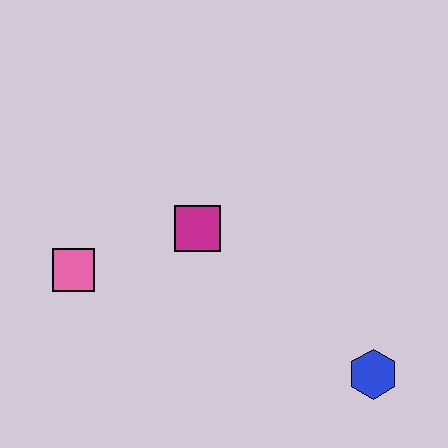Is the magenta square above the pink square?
Yes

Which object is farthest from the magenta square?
The blue hexagon is farthest from the magenta square.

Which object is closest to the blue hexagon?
The magenta square is closest to the blue hexagon.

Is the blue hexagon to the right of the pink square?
Yes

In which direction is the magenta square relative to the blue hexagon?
The magenta square is to the left of the blue hexagon.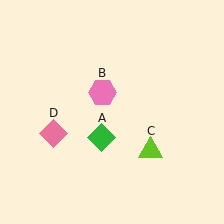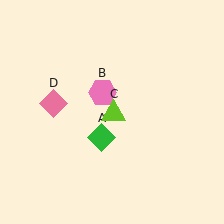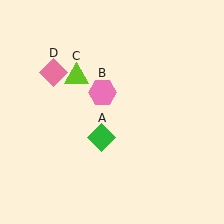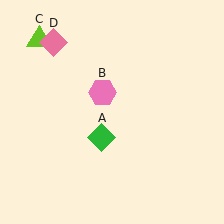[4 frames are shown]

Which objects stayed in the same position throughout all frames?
Green diamond (object A) and pink hexagon (object B) remained stationary.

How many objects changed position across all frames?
2 objects changed position: lime triangle (object C), pink diamond (object D).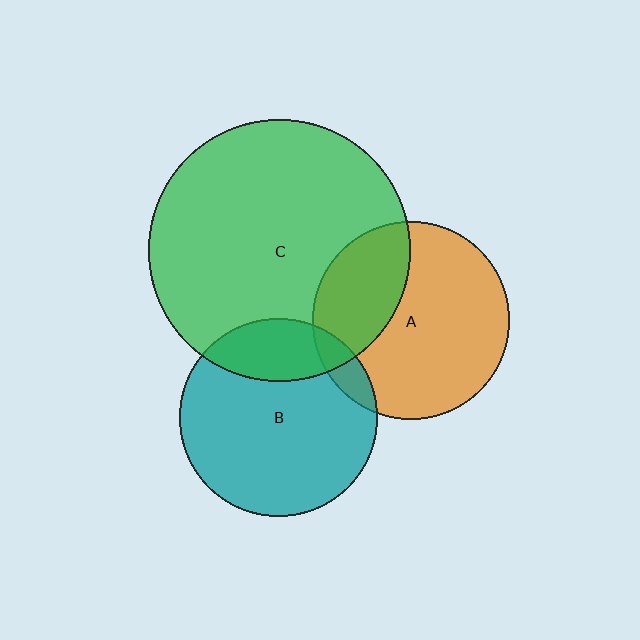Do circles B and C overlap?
Yes.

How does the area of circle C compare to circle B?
Approximately 1.8 times.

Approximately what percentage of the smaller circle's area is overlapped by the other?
Approximately 20%.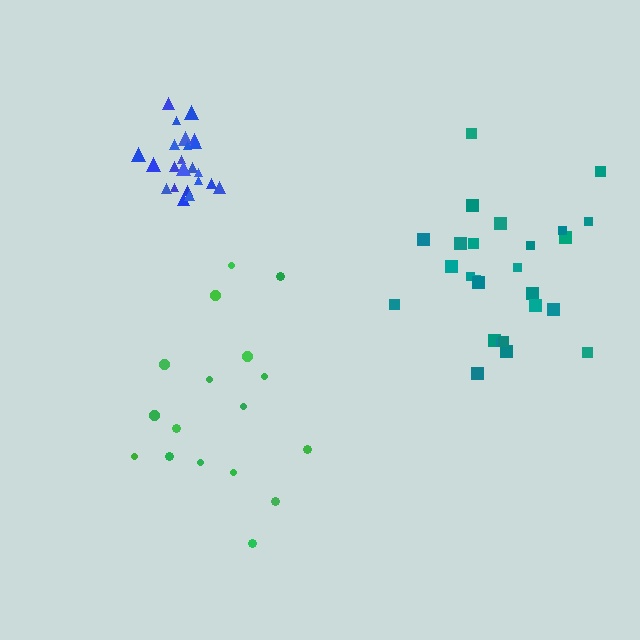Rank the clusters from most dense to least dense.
blue, teal, green.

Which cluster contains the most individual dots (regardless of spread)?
Teal (26).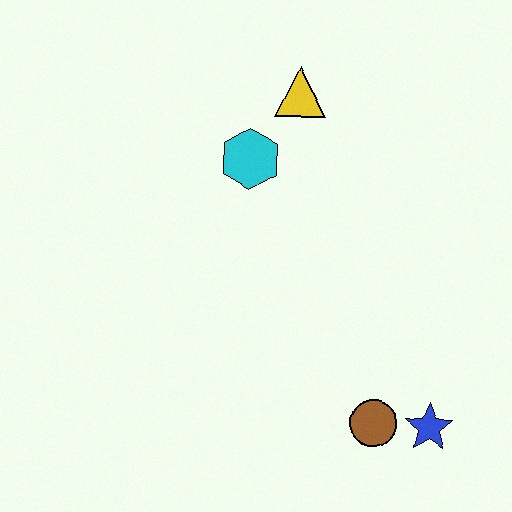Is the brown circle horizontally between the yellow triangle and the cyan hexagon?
No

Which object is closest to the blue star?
The brown circle is closest to the blue star.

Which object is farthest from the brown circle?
The yellow triangle is farthest from the brown circle.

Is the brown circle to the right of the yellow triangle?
Yes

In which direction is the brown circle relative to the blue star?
The brown circle is to the left of the blue star.